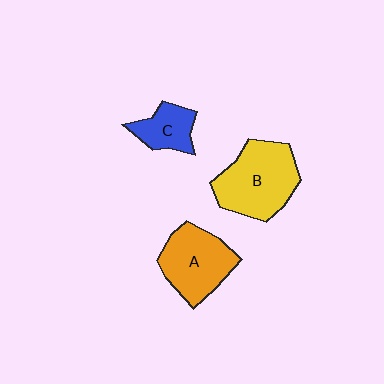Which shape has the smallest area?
Shape C (blue).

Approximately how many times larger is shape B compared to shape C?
Approximately 2.2 times.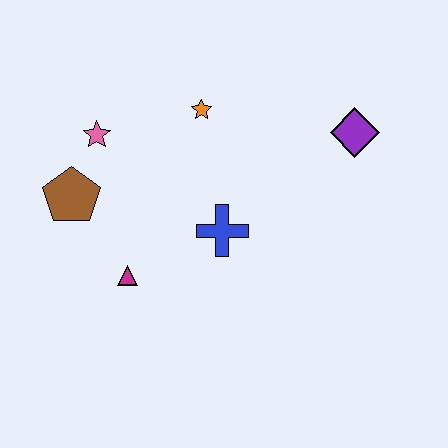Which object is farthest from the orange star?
The magenta triangle is farthest from the orange star.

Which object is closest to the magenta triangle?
The brown pentagon is closest to the magenta triangle.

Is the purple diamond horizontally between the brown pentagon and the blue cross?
No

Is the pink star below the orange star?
Yes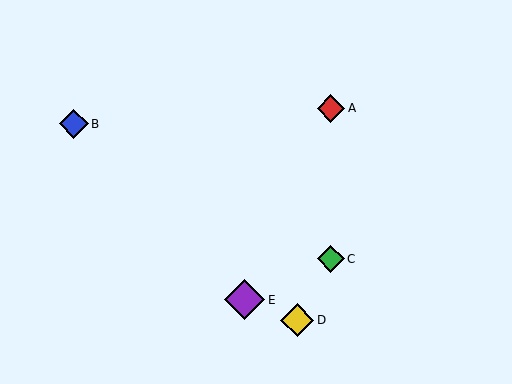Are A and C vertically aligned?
Yes, both are at x≈331.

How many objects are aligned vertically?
2 objects (A, C) are aligned vertically.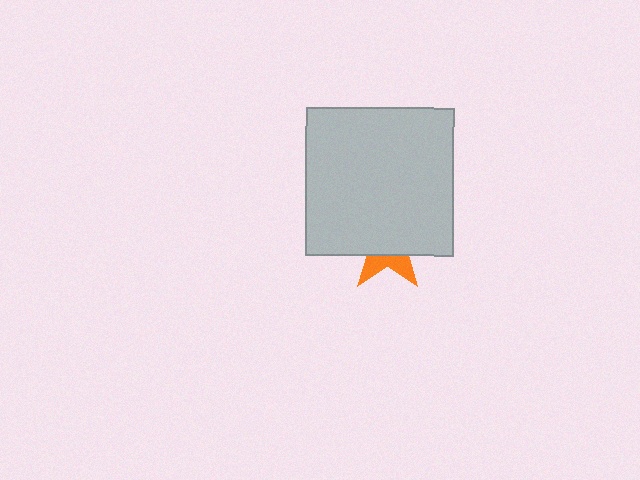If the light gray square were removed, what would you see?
You would see the complete orange star.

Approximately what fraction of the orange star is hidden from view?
Roughly 68% of the orange star is hidden behind the light gray square.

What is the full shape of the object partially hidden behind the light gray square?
The partially hidden object is an orange star.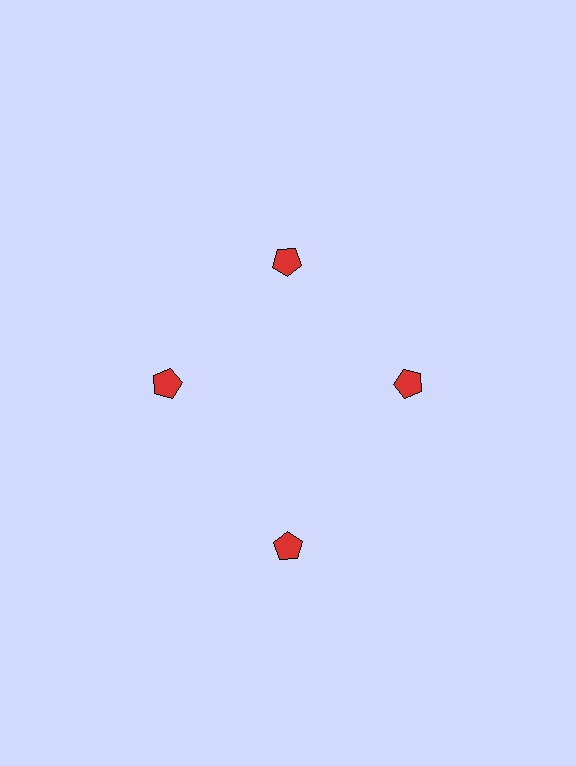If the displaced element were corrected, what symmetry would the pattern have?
It would have 4-fold rotational symmetry — the pattern would map onto itself every 90 degrees.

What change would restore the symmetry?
The symmetry would be restored by moving it inward, back onto the ring so that all 4 pentagons sit at equal angles and equal distance from the center.